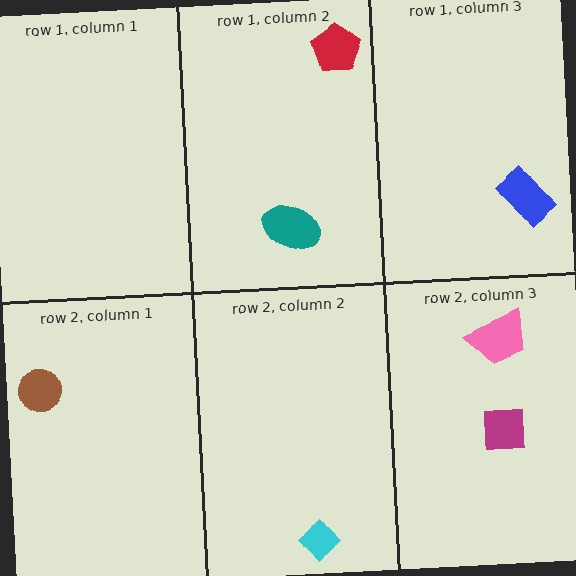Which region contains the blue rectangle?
The row 1, column 3 region.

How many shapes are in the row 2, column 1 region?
1.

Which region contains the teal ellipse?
The row 1, column 2 region.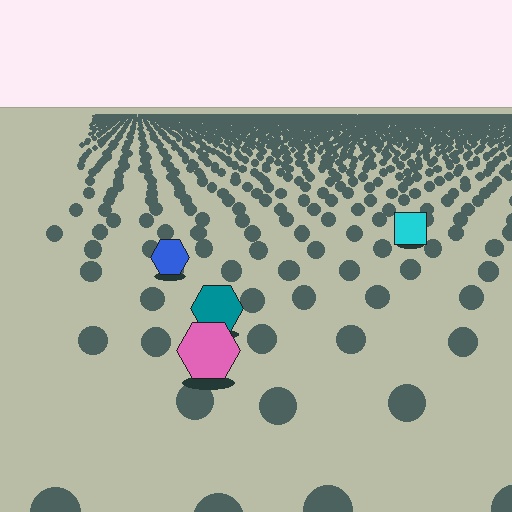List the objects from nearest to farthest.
From nearest to farthest: the pink hexagon, the teal hexagon, the blue hexagon, the cyan square.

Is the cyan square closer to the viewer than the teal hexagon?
No. The teal hexagon is closer — you can tell from the texture gradient: the ground texture is coarser near it.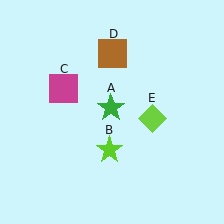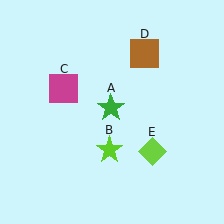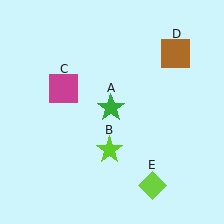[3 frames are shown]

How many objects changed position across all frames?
2 objects changed position: brown square (object D), lime diamond (object E).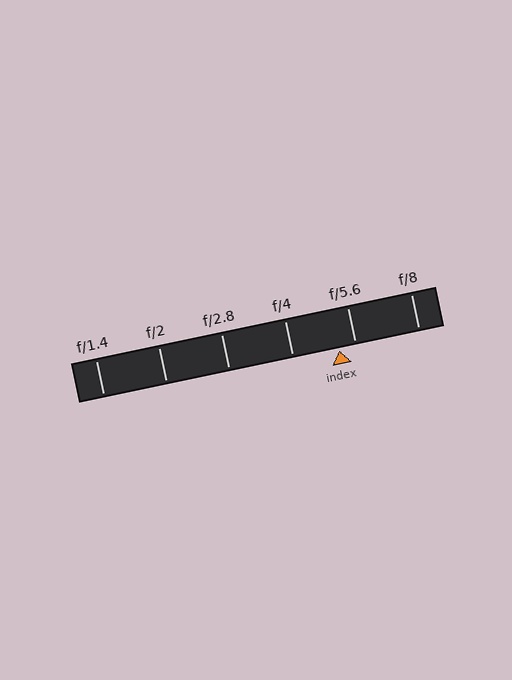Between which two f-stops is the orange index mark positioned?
The index mark is between f/4 and f/5.6.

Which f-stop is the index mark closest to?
The index mark is closest to f/5.6.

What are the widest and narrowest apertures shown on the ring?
The widest aperture shown is f/1.4 and the narrowest is f/8.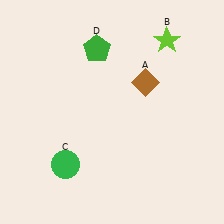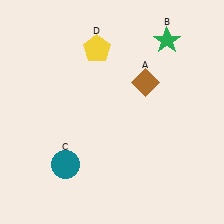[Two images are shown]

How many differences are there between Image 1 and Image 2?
There are 3 differences between the two images.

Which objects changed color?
B changed from lime to green. C changed from green to teal. D changed from green to yellow.